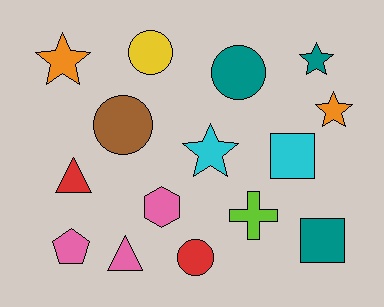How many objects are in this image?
There are 15 objects.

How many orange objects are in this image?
There are 2 orange objects.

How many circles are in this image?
There are 4 circles.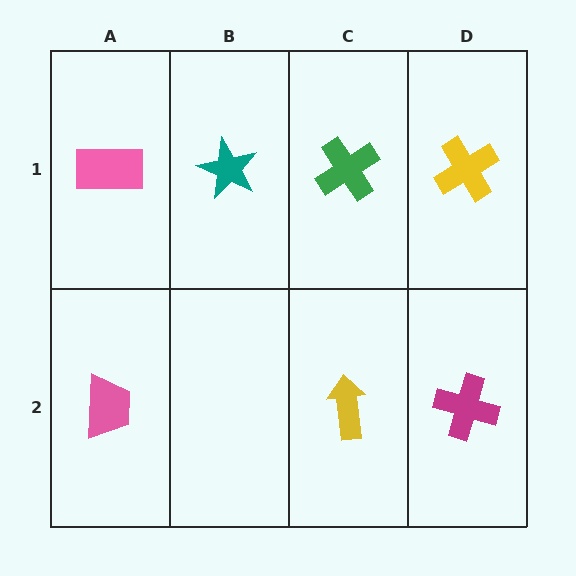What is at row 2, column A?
A pink trapezoid.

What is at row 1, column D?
A yellow cross.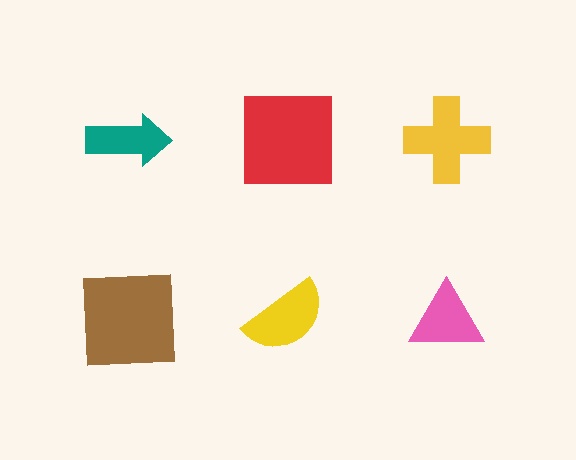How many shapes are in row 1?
3 shapes.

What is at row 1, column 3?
A yellow cross.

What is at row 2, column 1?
A brown square.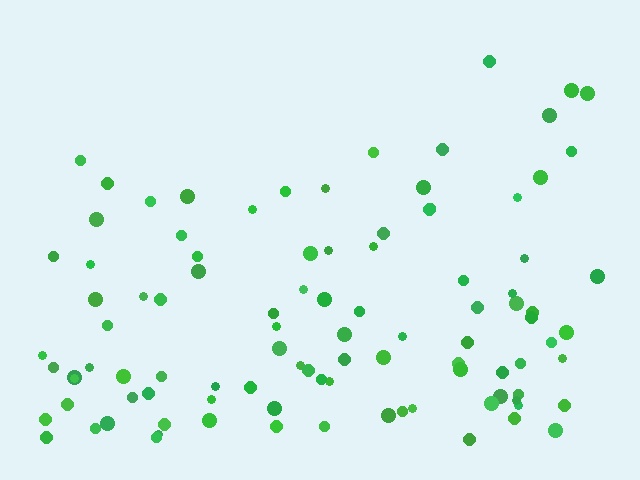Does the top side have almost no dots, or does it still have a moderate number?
Still a moderate number, just noticeably fewer than the bottom.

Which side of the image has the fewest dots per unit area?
The top.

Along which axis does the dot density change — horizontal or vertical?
Vertical.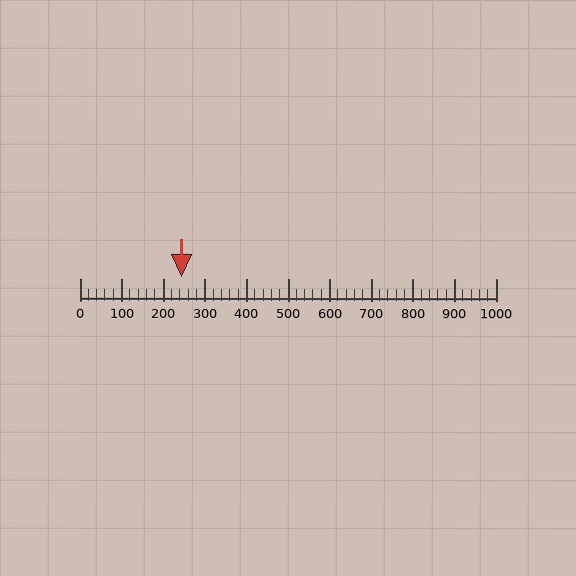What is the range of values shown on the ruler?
The ruler shows values from 0 to 1000.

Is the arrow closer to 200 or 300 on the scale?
The arrow is closer to 200.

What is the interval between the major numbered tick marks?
The major tick marks are spaced 100 units apart.